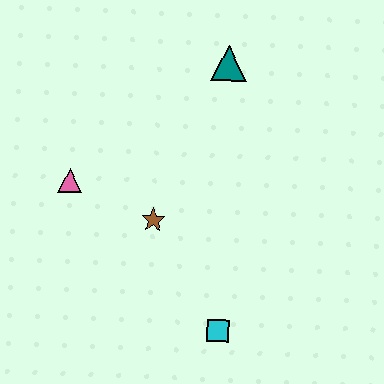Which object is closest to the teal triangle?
The brown star is closest to the teal triangle.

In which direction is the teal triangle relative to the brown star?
The teal triangle is above the brown star.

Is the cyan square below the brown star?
Yes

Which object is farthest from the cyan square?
The teal triangle is farthest from the cyan square.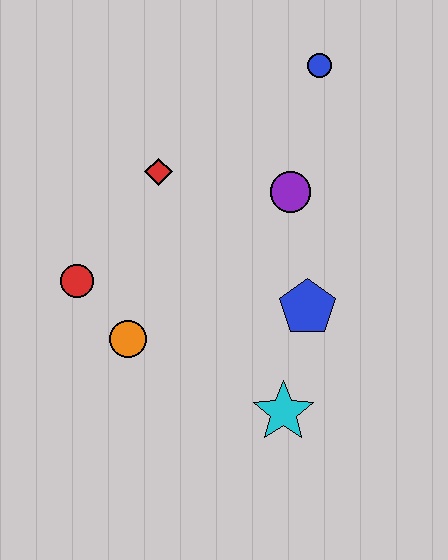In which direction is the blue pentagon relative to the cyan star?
The blue pentagon is above the cyan star.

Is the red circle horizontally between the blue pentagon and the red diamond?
No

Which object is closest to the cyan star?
The blue pentagon is closest to the cyan star.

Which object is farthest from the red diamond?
The cyan star is farthest from the red diamond.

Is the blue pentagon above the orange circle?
Yes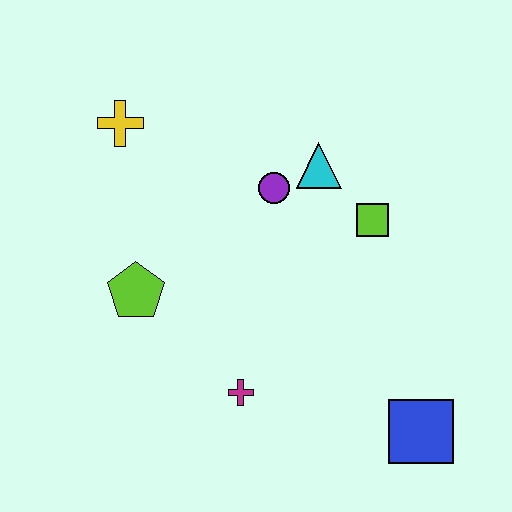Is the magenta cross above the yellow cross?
No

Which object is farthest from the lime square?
The yellow cross is farthest from the lime square.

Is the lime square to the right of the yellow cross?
Yes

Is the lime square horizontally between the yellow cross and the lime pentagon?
No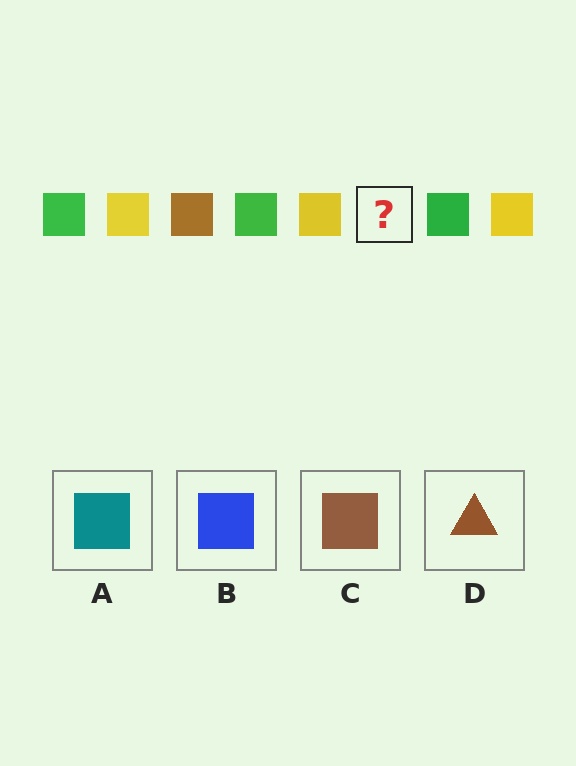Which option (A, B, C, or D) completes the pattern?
C.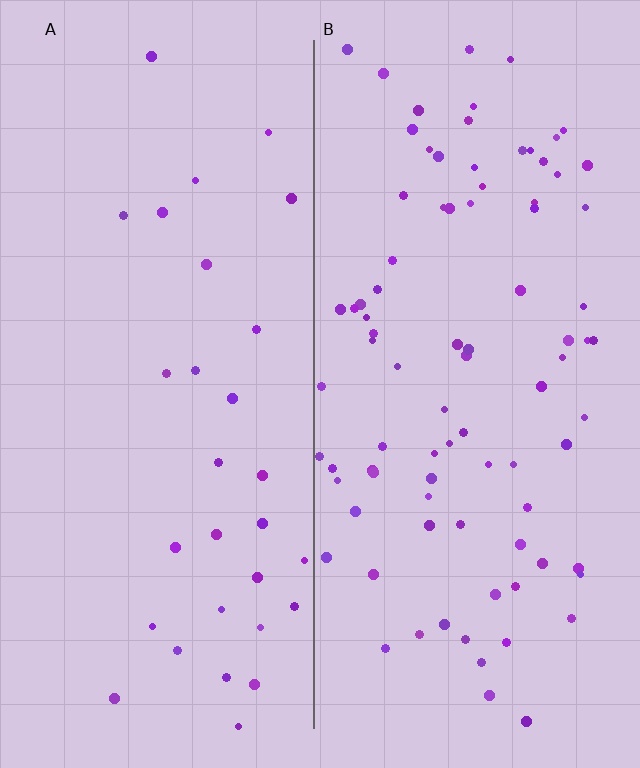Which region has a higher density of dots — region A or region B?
B (the right).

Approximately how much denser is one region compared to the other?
Approximately 2.9× — region B over region A.